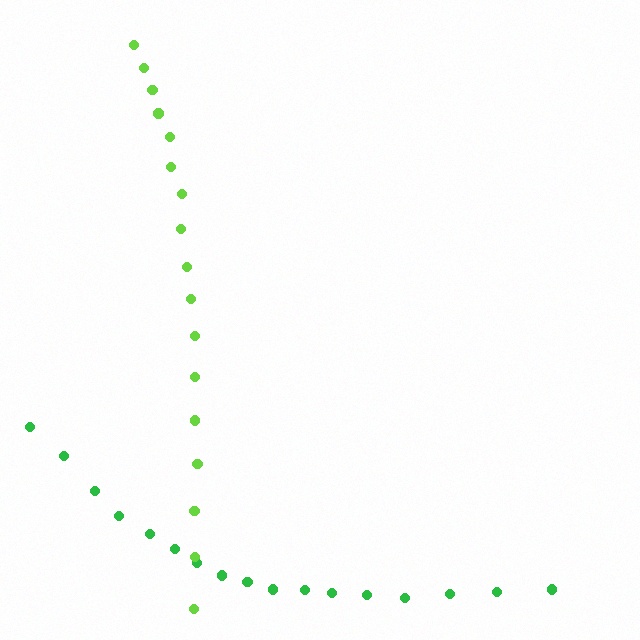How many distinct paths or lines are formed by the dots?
There are 2 distinct paths.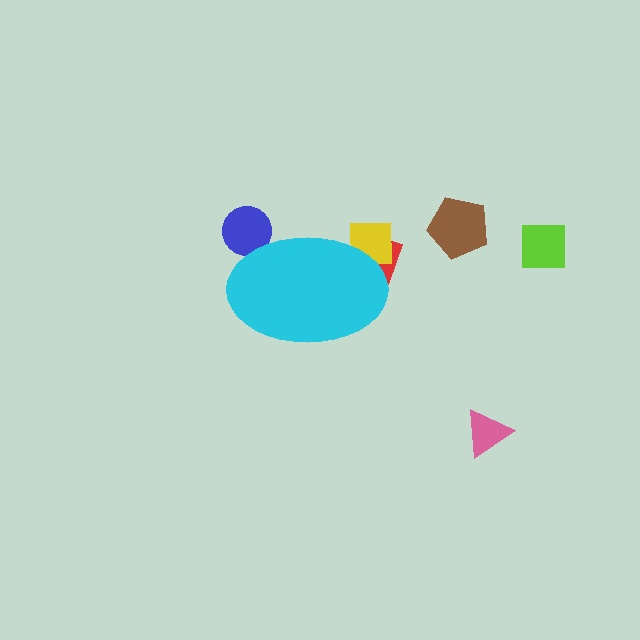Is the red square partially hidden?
Yes, the red square is partially hidden behind the cyan ellipse.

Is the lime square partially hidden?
No, the lime square is fully visible.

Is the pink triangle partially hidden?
No, the pink triangle is fully visible.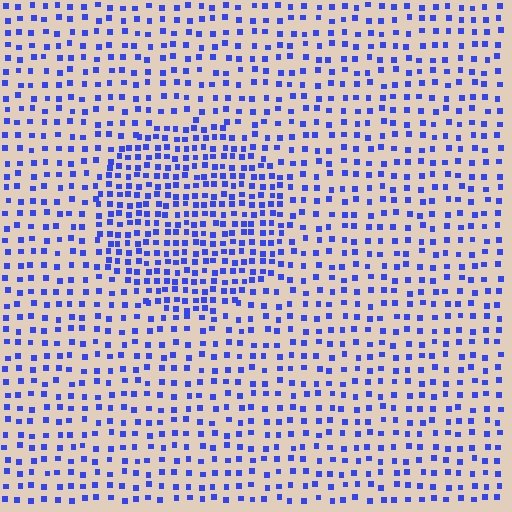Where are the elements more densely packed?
The elements are more densely packed inside the circle boundary.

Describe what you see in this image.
The image contains small blue elements arranged at two different densities. A circle-shaped region is visible where the elements are more densely packed than the surrounding area.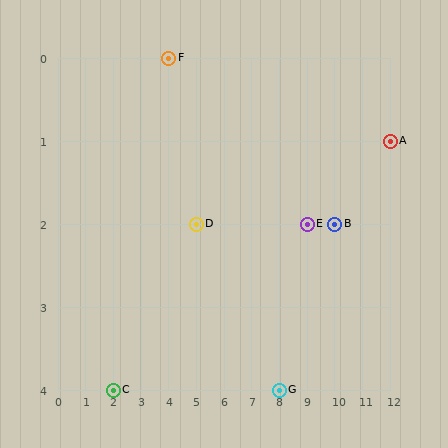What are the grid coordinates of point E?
Point E is at grid coordinates (9, 2).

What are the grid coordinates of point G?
Point G is at grid coordinates (8, 4).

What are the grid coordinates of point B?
Point B is at grid coordinates (10, 2).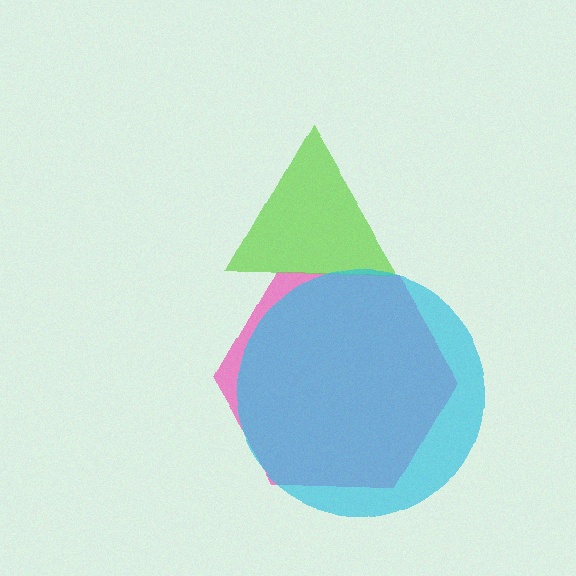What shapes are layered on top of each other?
The layered shapes are: a pink hexagon, a lime triangle, a cyan circle.